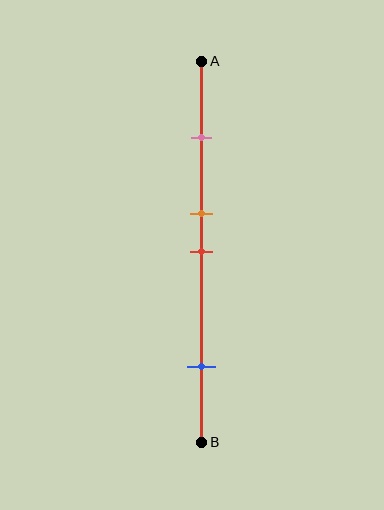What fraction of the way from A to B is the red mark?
The red mark is approximately 50% (0.5) of the way from A to B.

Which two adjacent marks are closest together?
The orange and red marks are the closest adjacent pair.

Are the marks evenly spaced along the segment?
No, the marks are not evenly spaced.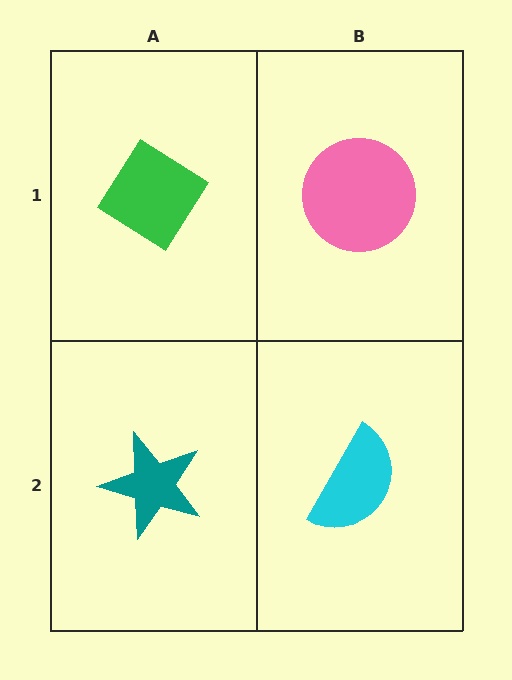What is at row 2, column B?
A cyan semicircle.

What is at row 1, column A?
A green diamond.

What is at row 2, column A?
A teal star.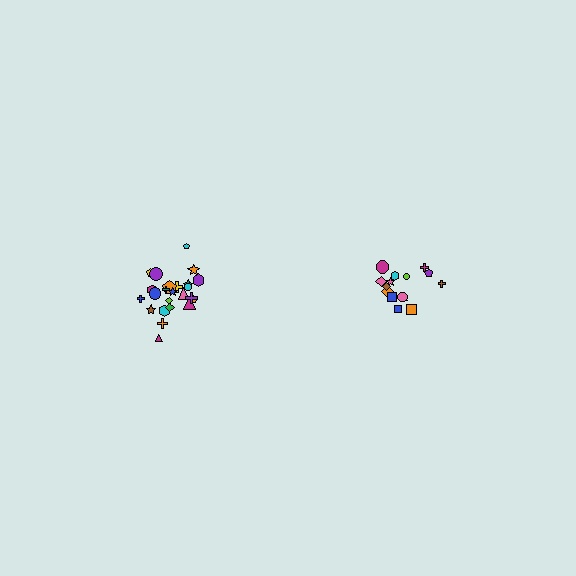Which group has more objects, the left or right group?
The left group.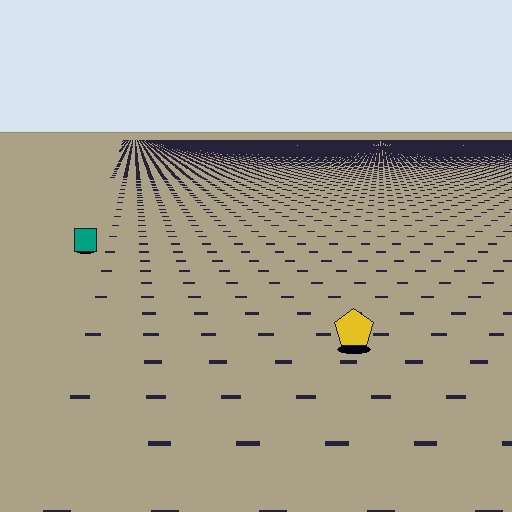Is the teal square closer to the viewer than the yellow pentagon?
No. The yellow pentagon is closer — you can tell from the texture gradient: the ground texture is coarser near it.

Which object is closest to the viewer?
The yellow pentagon is closest. The texture marks near it are larger and more spread out.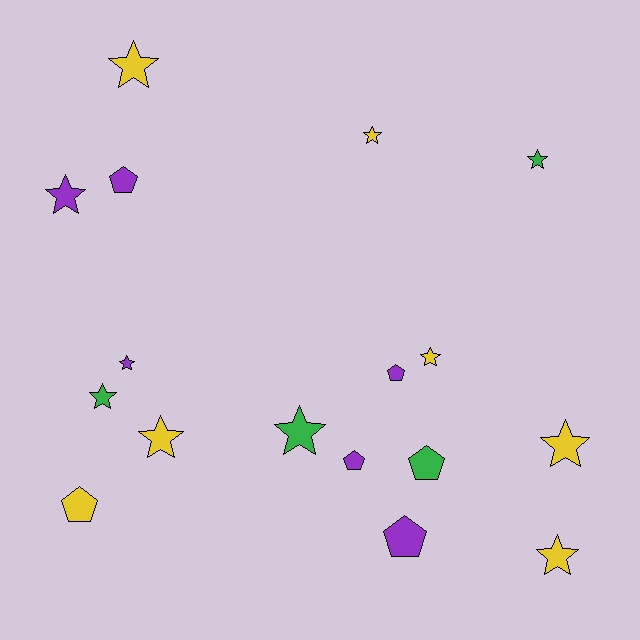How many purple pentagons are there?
There are 4 purple pentagons.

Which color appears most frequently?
Yellow, with 7 objects.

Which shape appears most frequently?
Star, with 11 objects.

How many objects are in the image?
There are 17 objects.